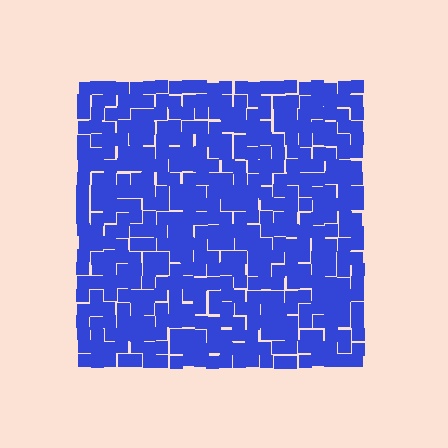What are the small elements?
The small elements are squares.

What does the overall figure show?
The overall figure shows a square.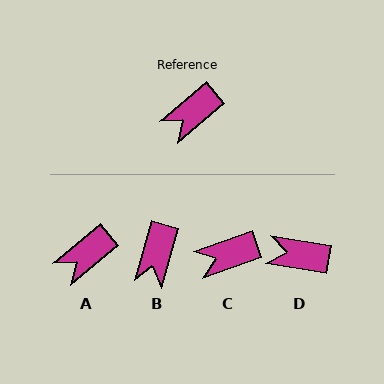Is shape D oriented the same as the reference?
No, it is off by about 50 degrees.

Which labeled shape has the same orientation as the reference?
A.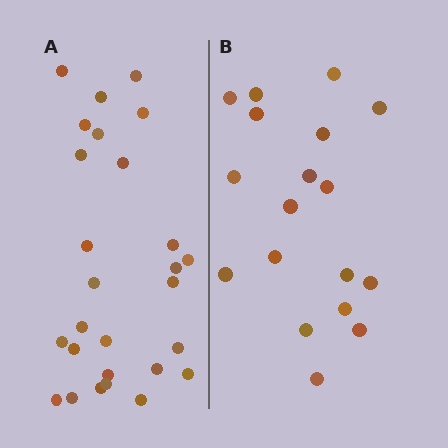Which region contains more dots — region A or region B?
Region A (the left region) has more dots.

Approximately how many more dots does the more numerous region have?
Region A has roughly 8 or so more dots than region B.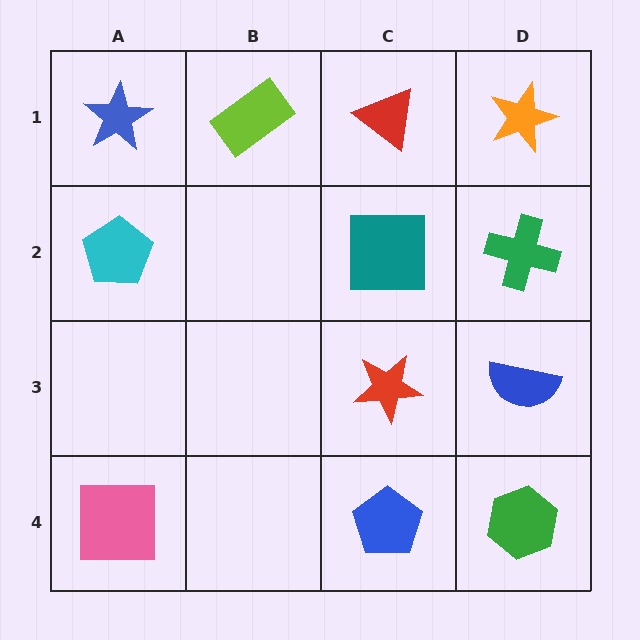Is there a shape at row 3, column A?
No, that cell is empty.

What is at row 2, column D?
A green cross.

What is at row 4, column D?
A green hexagon.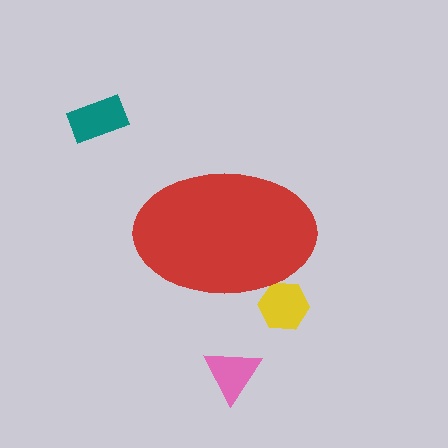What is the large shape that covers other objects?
A red ellipse.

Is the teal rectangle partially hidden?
No, the teal rectangle is fully visible.